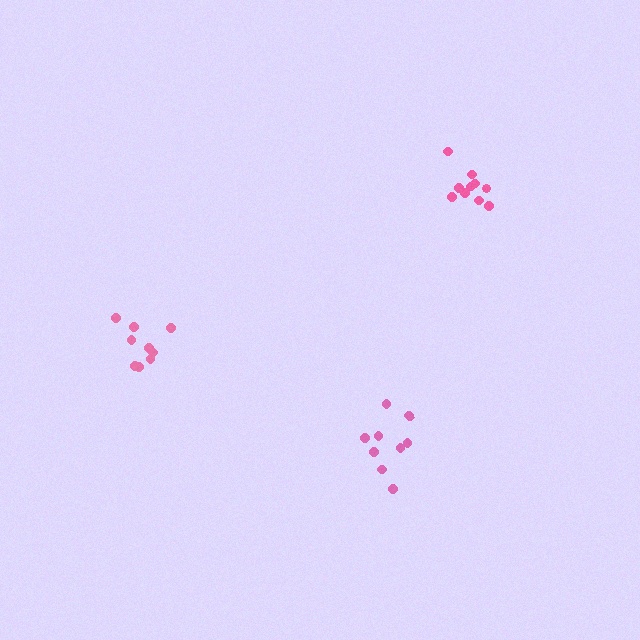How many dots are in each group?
Group 1: 9 dots, Group 2: 9 dots, Group 3: 10 dots (28 total).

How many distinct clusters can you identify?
There are 3 distinct clusters.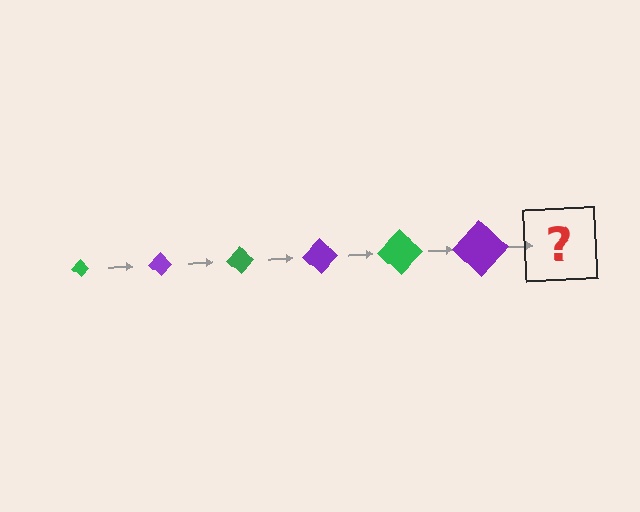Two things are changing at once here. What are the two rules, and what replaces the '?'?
The two rules are that the diamond grows larger each step and the color cycles through green and purple. The '?' should be a green diamond, larger than the previous one.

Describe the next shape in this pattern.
It should be a green diamond, larger than the previous one.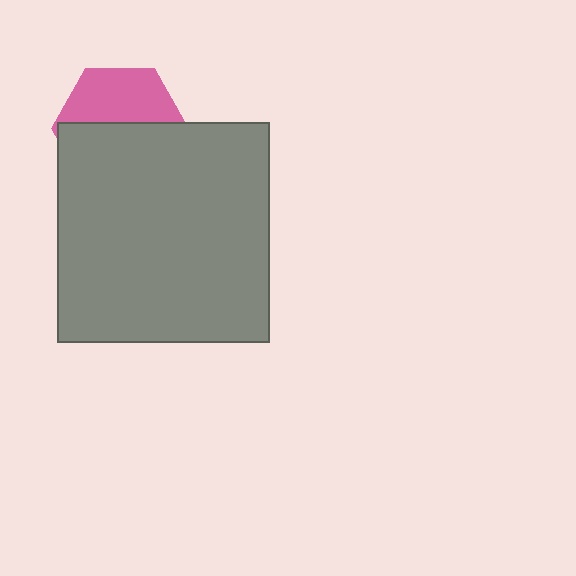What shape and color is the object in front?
The object in front is a gray rectangle.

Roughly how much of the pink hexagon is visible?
A small part of it is visible (roughly 44%).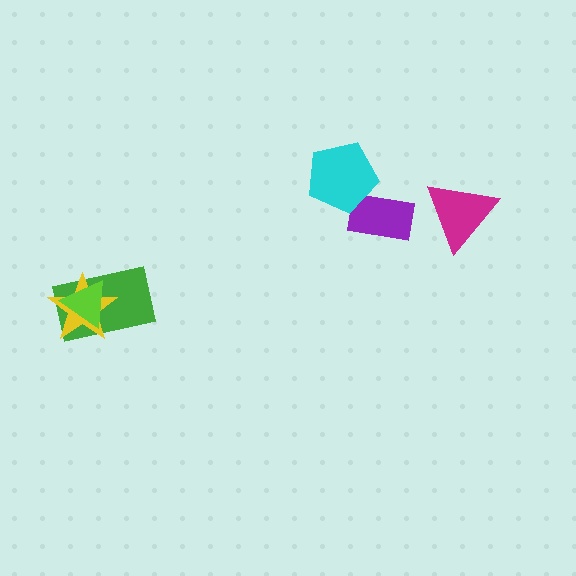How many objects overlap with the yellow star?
2 objects overlap with the yellow star.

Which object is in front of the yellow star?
The lime triangle is in front of the yellow star.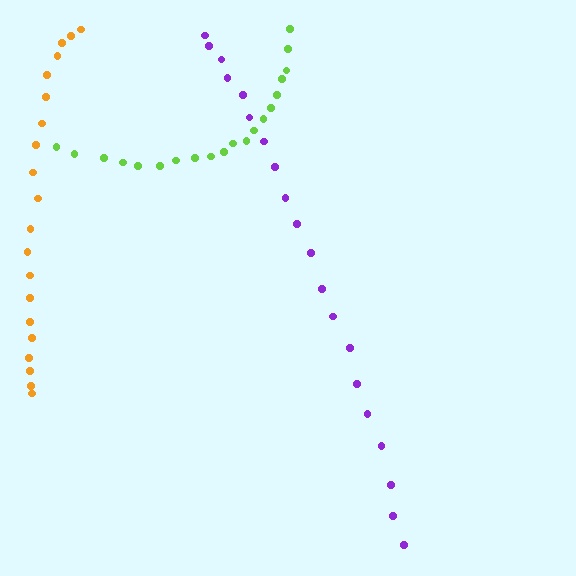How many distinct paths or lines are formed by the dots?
There are 3 distinct paths.